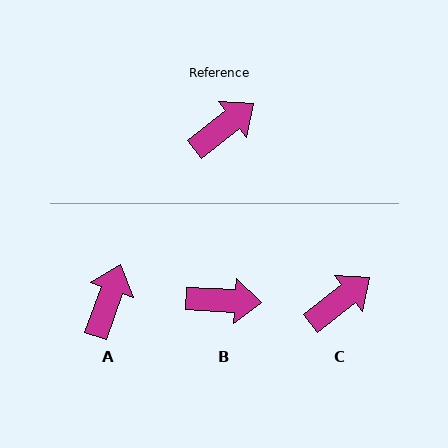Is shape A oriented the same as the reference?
No, it is off by about 32 degrees.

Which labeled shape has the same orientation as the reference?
C.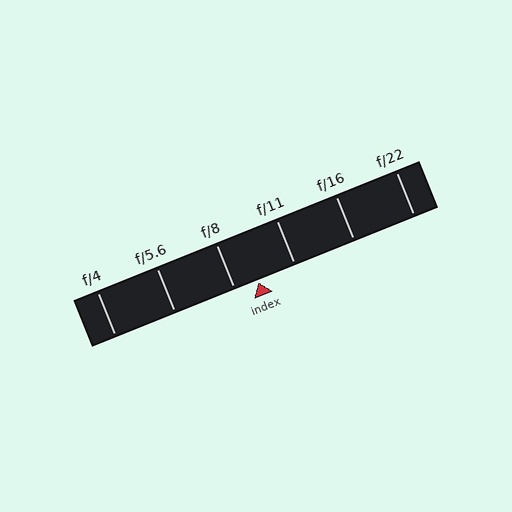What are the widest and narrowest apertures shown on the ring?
The widest aperture shown is f/4 and the narrowest is f/22.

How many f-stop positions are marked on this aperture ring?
There are 6 f-stop positions marked.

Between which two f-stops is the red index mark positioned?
The index mark is between f/8 and f/11.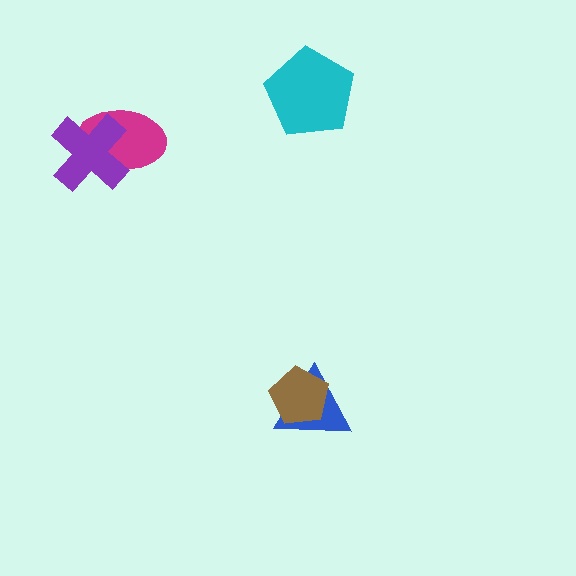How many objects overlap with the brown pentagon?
1 object overlaps with the brown pentagon.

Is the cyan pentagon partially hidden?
No, no other shape covers it.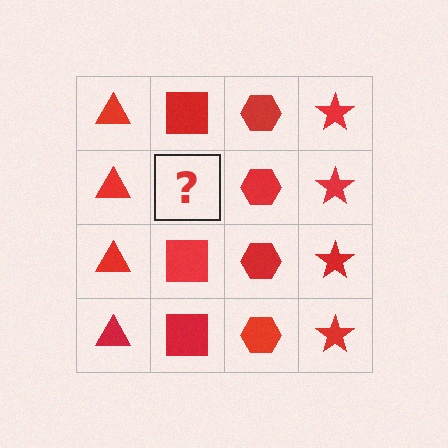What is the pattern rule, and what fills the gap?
The rule is that each column has a consistent shape. The gap should be filled with a red square.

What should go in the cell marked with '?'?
The missing cell should contain a red square.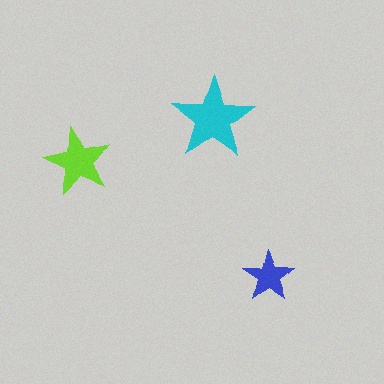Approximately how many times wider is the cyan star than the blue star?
About 1.5 times wider.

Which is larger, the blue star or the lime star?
The lime one.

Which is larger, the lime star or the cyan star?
The cyan one.